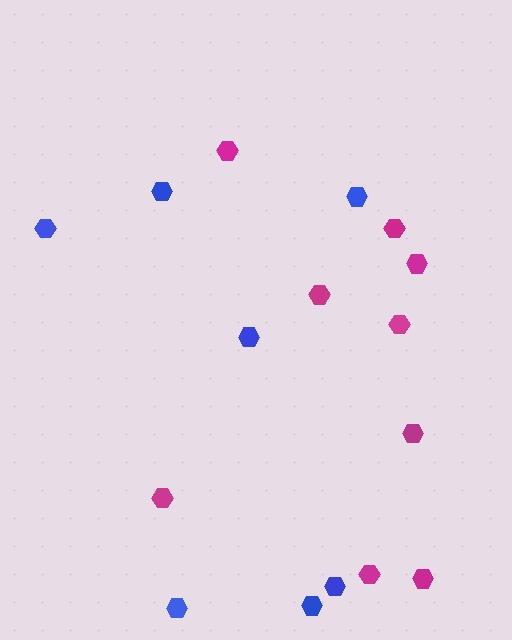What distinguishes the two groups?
There are 2 groups: one group of magenta hexagons (9) and one group of blue hexagons (7).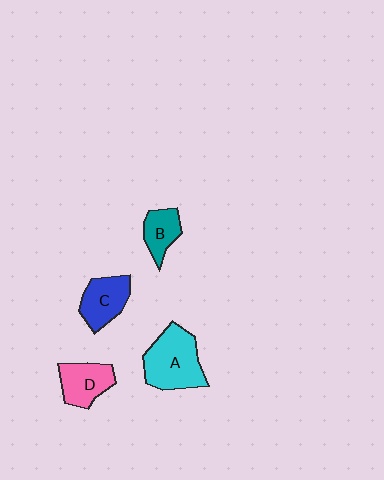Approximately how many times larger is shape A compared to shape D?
Approximately 1.5 times.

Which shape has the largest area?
Shape A (cyan).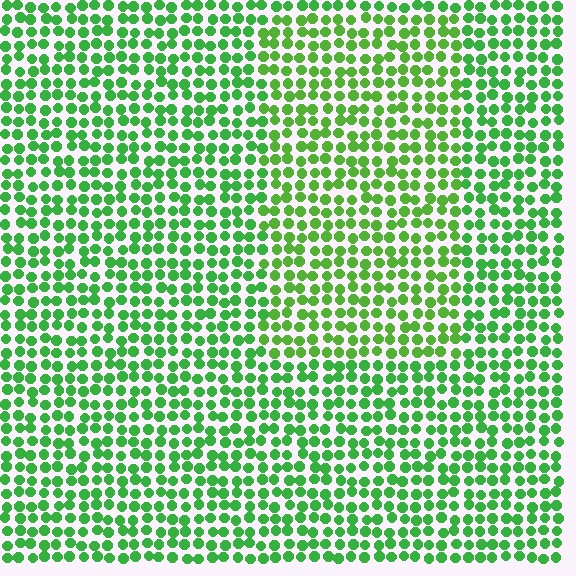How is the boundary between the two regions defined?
The boundary is defined purely by a slight shift in hue (about 19 degrees). Spacing, size, and orientation are identical on both sides.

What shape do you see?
I see a rectangle.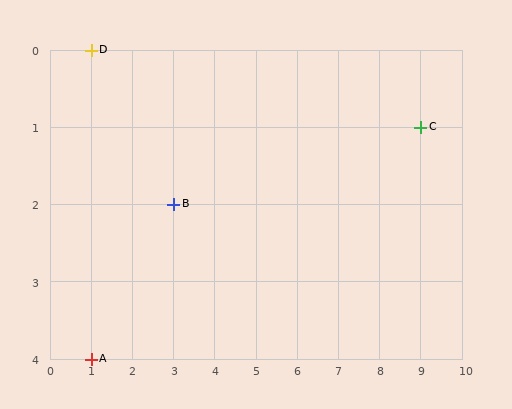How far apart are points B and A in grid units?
Points B and A are 2 columns and 2 rows apart (about 2.8 grid units diagonally).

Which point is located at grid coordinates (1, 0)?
Point D is at (1, 0).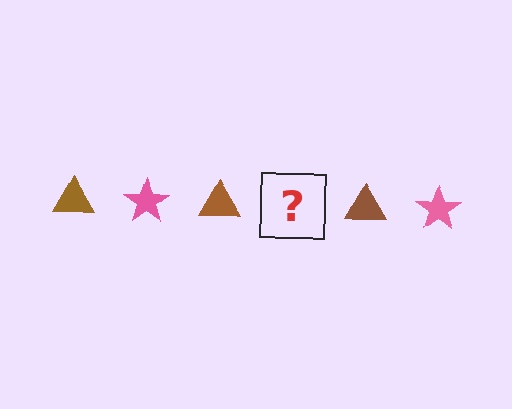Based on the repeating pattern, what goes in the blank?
The blank should be a pink star.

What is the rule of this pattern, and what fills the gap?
The rule is that the pattern alternates between brown triangle and pink star. The gap should be filled with a pink star.